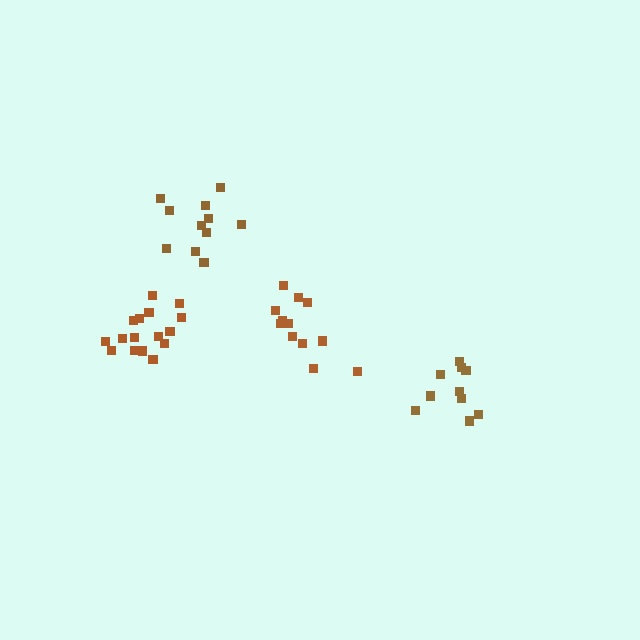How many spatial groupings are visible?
There are 4 spatial groupings.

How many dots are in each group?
Group 1: 16 dots, Group 2: 11 dots, Group 3: 12 dots, Group 4: 10 dots (49 total).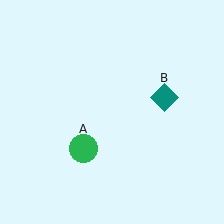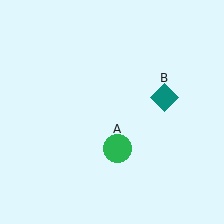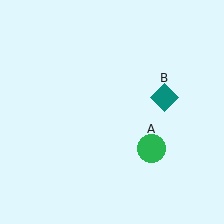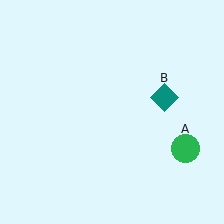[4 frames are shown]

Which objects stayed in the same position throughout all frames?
Teal diamond (object B) remained stationary.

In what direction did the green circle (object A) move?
The green circle (object A) moved right.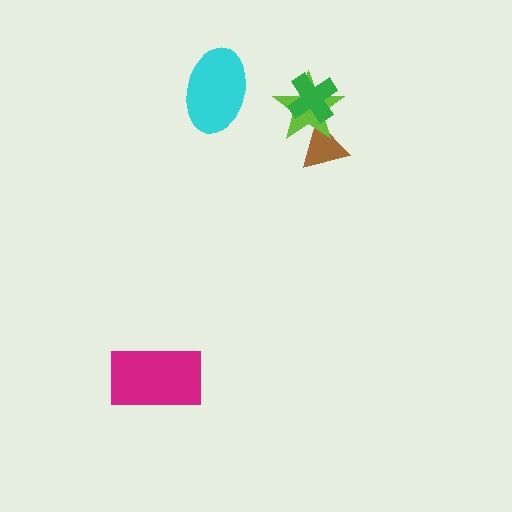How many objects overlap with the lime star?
2 objects overlap with the lime star.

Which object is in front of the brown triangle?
The lime star is in front of the brown triangle.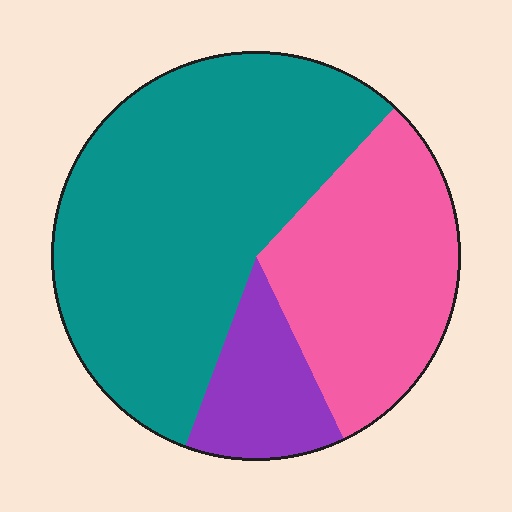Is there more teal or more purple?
Teal.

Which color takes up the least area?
Purple, at roughly 15%.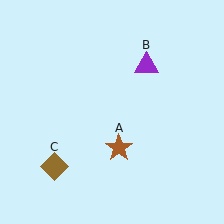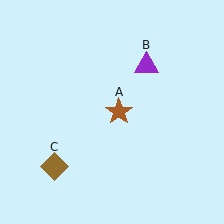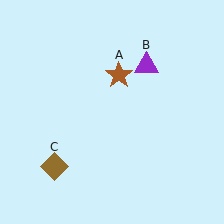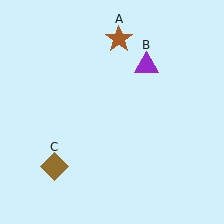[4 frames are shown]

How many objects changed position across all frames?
1 object changed position: brown star (object A).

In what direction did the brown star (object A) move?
The brown star (object A) moved up.